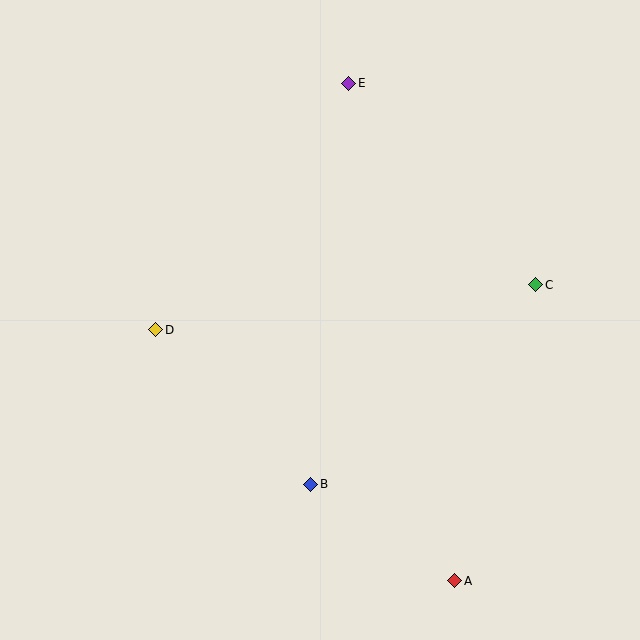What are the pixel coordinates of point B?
Point B is at (311, 484).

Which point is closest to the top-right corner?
Point E is closest to the top-right corner.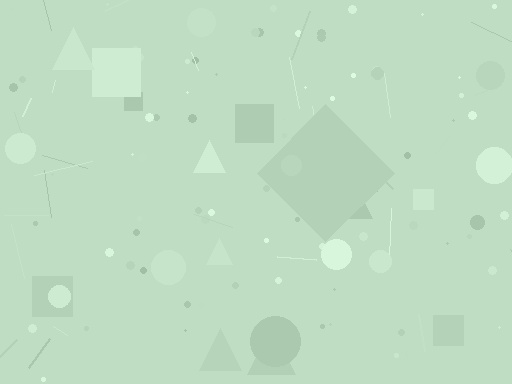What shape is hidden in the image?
A diamond is hidden in the image.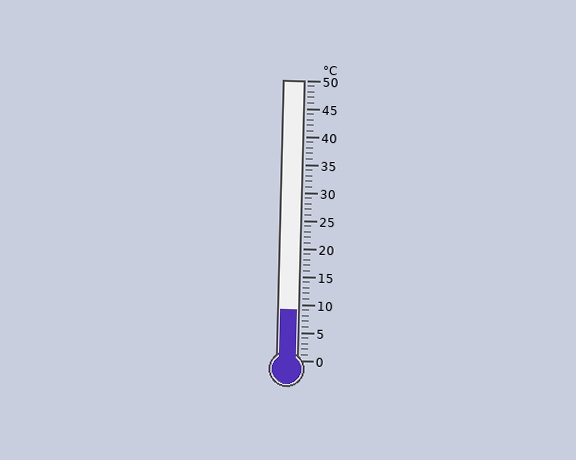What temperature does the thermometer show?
The thermometer shows approximately 9°C.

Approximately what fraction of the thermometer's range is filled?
The thermometer is filled to approximately 20% of its range.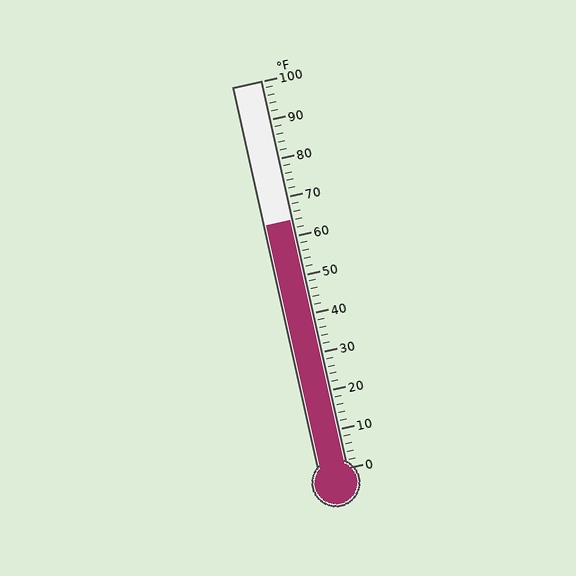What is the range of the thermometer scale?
The thermometer scale ranges from 0°F to 100°F.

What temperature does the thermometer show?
The thermometer shows approximately 64°F.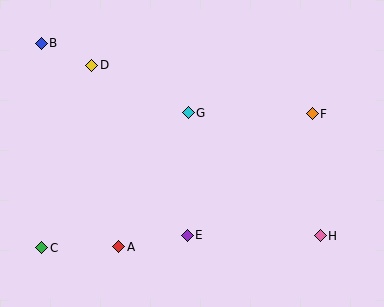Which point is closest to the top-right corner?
Point F is closest to the top-right corner.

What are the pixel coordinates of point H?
Point H is at (320, 236).